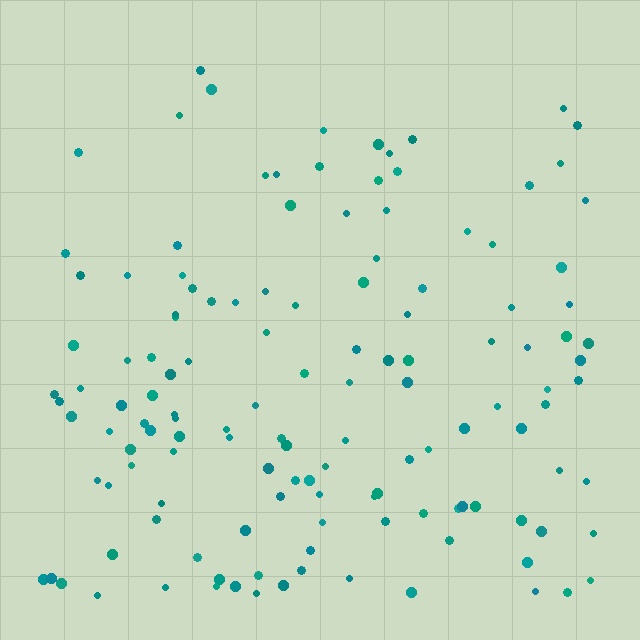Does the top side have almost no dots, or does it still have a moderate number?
Still a moderate number, just noticeably fewer than the bottom.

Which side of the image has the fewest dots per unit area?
The top.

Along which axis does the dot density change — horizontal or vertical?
Vertical.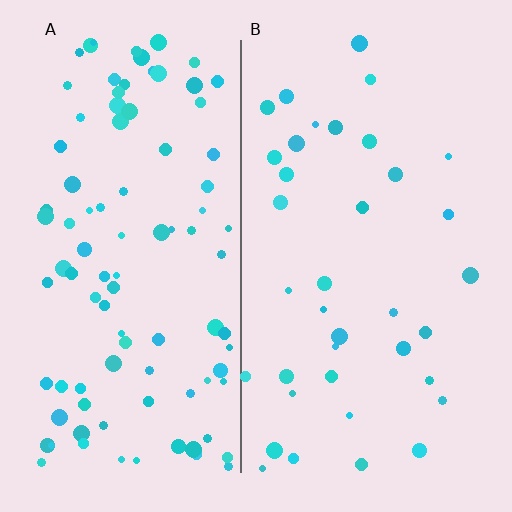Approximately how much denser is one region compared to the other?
Approximately 2.5× — region A over region B.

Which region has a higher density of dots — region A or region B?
A (the left).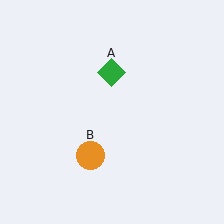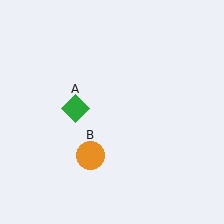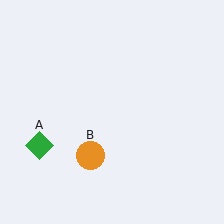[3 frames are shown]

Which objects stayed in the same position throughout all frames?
Orange circle (object B) remained stationary.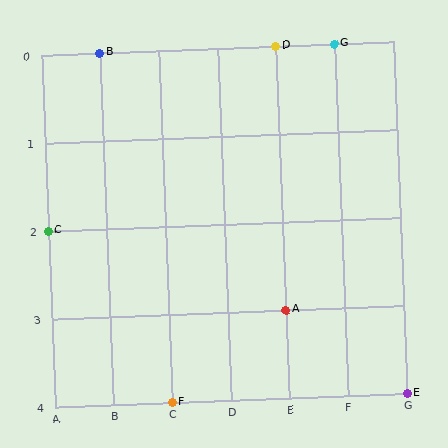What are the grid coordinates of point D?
Point D is at grid coordinates (E, 0).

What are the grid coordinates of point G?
Point G is at grid coordinates (F, 0).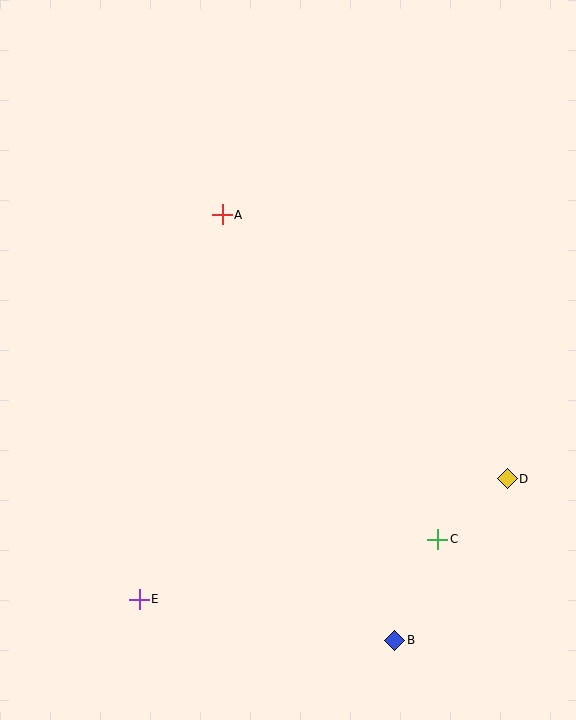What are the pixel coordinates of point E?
Point E is at (139, 599).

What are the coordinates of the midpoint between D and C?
The midpoint between D and C is at (472, 509).